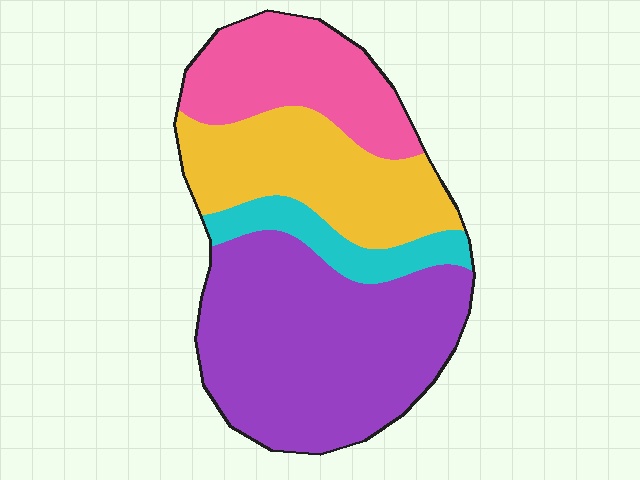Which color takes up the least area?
Cyan, at roughly 10%.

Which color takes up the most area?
Purple, at roughly 45%.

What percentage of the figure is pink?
Pink covers about 20% of the figure.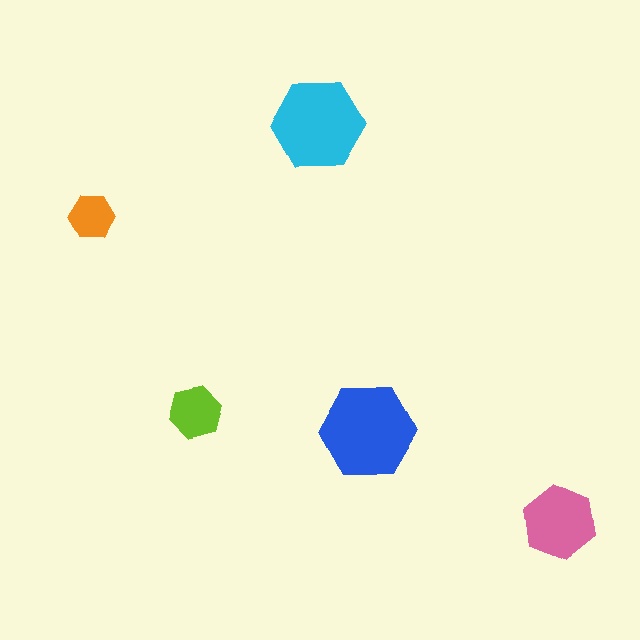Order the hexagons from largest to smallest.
the blue one, the cyan one, the pink one, the lime one, the orange one.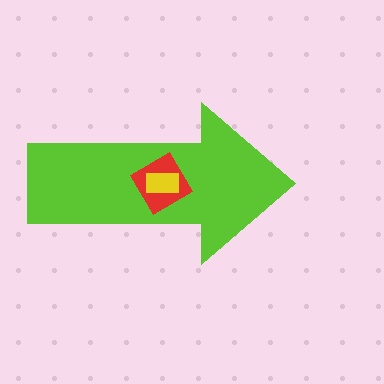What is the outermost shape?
The lime arrow.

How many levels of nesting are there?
3.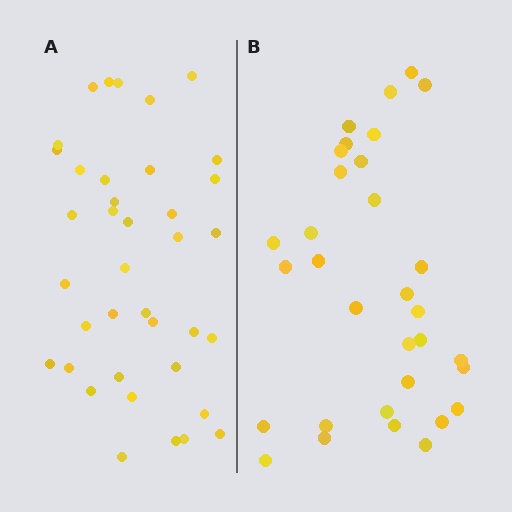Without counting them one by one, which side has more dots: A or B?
Region A (the left region) has more dots.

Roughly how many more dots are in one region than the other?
Region A has about 6 more dots than region B.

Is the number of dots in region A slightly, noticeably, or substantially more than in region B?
Region A has only slightly more — the two regions are fairly close. The ratio is roughly 1.2 to 1.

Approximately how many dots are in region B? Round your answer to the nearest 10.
About 30 dots. (The exact count is 32, which rounds to 30.)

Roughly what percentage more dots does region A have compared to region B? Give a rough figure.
About 20% more.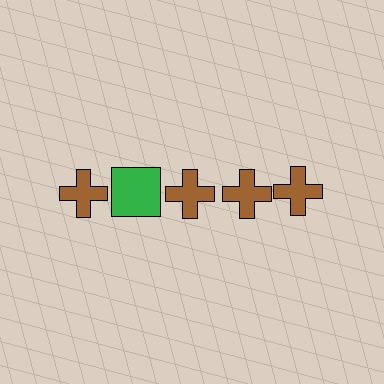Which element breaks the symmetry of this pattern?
The green square in the top row, second from left column breaks the symmetry. All other shapes are brown crosses.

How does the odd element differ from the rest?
It differs in both color (green instead of brown) and shape (square instead of cross).